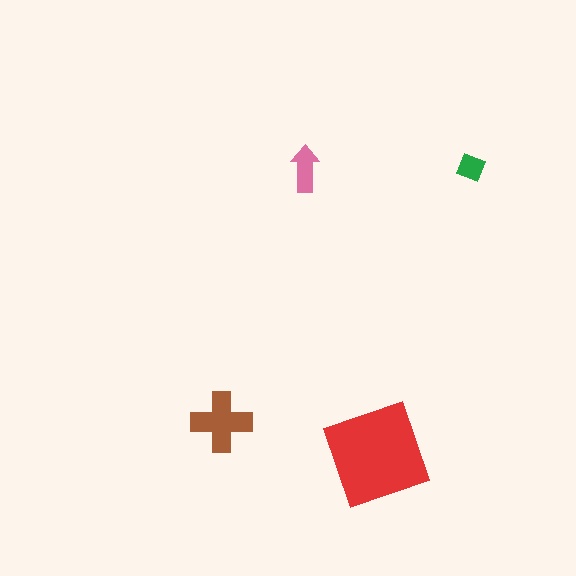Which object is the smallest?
The green diamond.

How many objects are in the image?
There are 4 objects in the image.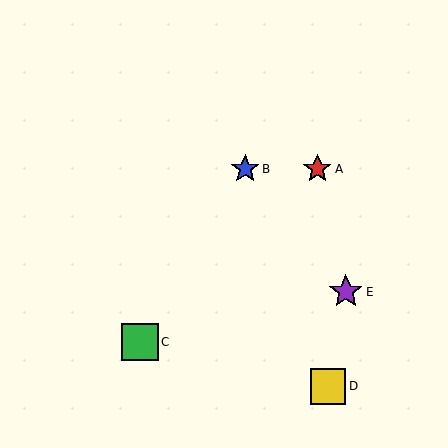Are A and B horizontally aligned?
Yes, both are at y≈169.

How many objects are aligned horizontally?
2 objects (A, B) are aligned horizontally.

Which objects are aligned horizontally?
Objects A, B are aligned horizontally.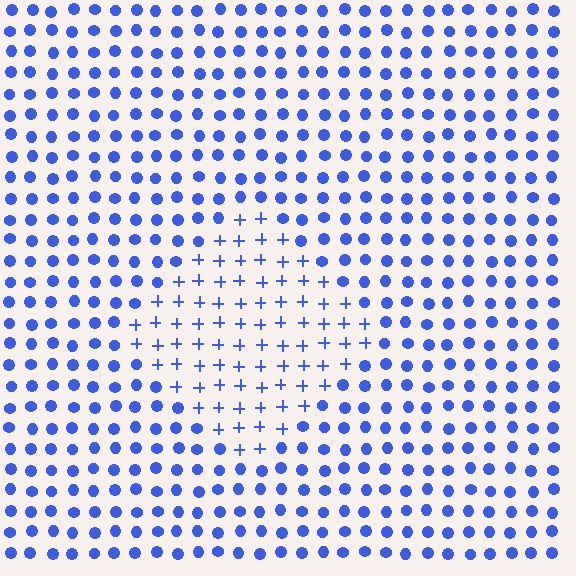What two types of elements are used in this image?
The image uses plus signs inside the diamond region and circles outside it.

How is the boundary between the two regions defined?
The boundary is defined by a change in element shape: plus signs inside vs. circles outside. All elements share the same color and spacing.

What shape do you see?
I see a diamond.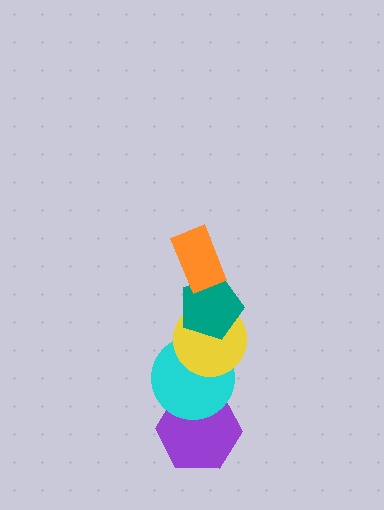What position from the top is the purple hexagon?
The purple hexagon is 5th from the top.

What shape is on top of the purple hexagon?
The cyan circle is on top of the purple hexagon.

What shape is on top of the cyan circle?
The yellow circle is on top of the cyan circle.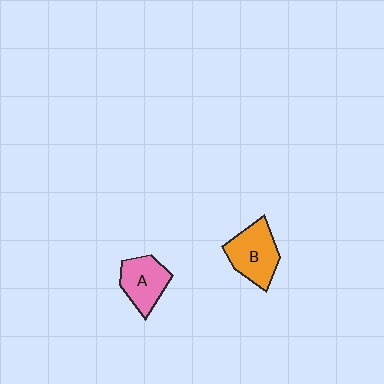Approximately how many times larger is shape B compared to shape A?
Approximately 1.2 times.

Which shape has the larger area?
Shape B (orange).